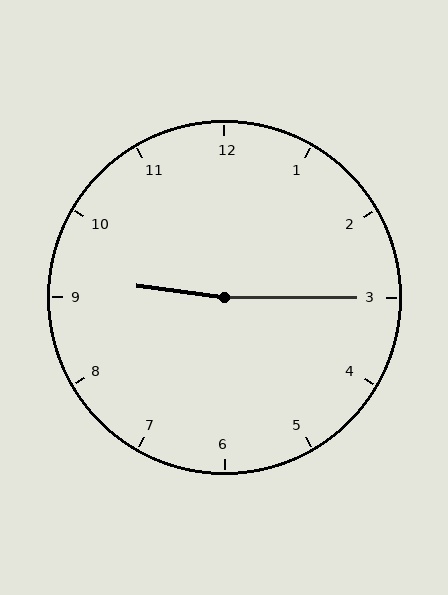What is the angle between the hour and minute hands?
Approximately 172 degrees.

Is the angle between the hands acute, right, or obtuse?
It is obtuse.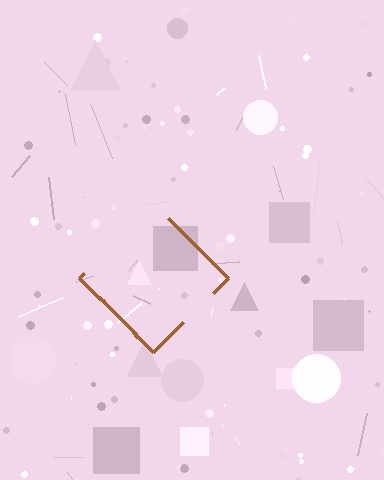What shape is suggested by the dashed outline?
The dashed outline suggests a diamond.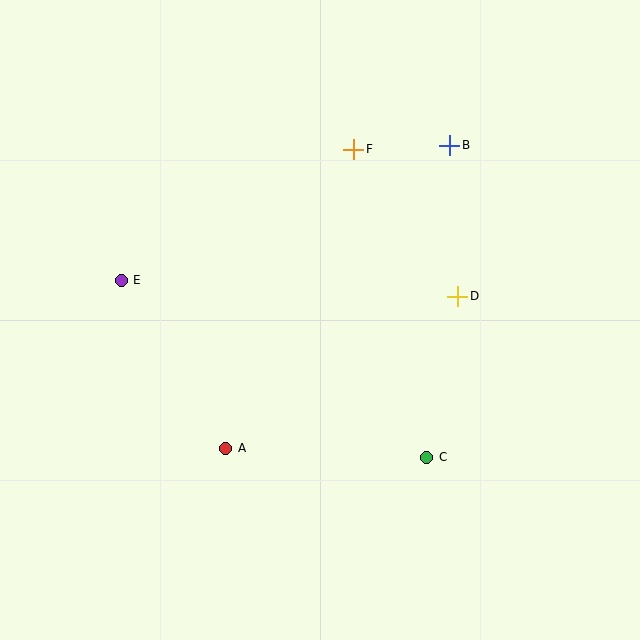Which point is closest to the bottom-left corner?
Point A is closest to the bottom-left corner.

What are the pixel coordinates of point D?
Point D is at (458, 296).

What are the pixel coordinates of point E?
Point E is at (121, 280).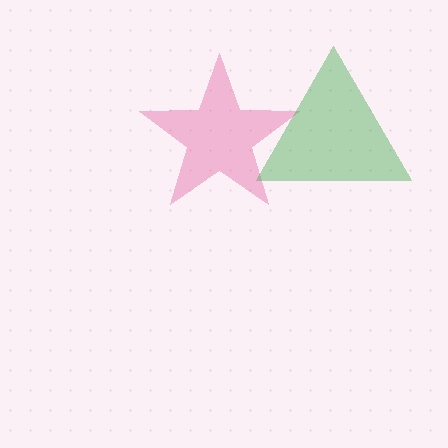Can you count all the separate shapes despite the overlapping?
Yes, there are 2 separate shapes.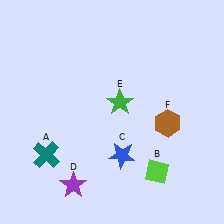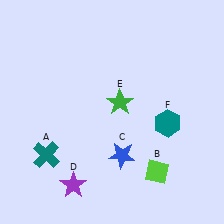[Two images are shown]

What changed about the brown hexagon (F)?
In Image 1, F is brown. In Image 2, it changed to teal.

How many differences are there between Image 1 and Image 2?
There is 1 difference between the two images.